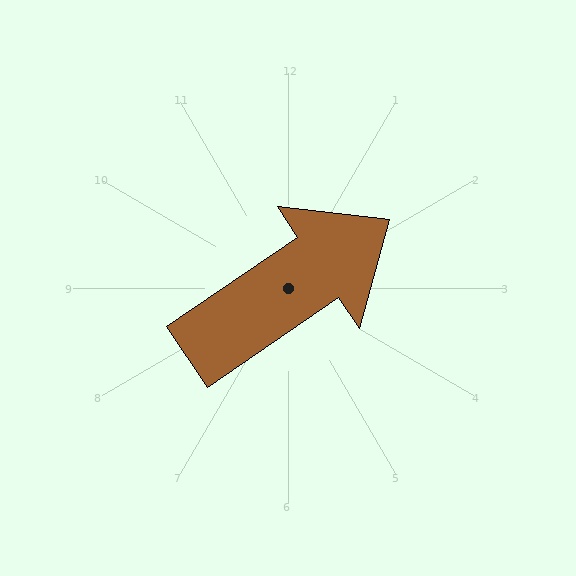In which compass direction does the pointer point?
Northeast.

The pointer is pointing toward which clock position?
Roughly 2 o'clock.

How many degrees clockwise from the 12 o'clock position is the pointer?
Approximately 56 degrees.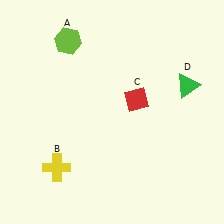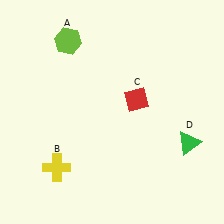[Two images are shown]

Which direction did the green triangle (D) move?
The green triangle (D) moved down.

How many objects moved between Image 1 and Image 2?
1 object moved between the two images.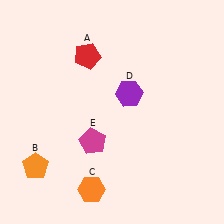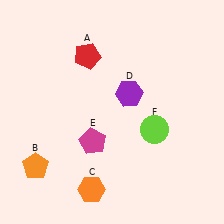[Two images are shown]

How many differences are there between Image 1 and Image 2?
There is 1 difference between the two images.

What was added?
A lime circle (F) was added in Image 2.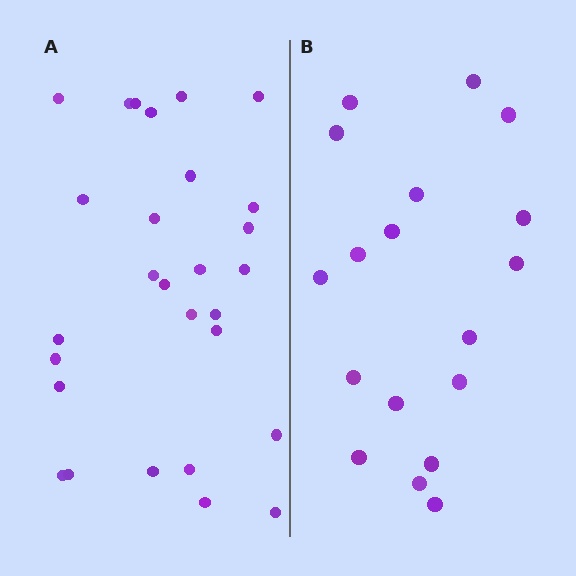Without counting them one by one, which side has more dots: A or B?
Region A (the left region) has more dots.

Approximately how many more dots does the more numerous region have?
Region A has roughly 10 or so more dots than region B.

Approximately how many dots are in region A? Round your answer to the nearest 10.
About 30 dots. (The exact count is 28, which rounds to 30.)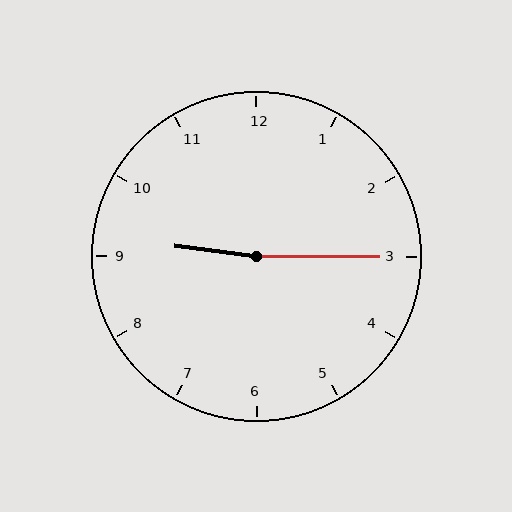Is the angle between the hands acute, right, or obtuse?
It is obtuse.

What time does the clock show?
9:15.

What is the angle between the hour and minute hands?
Approximately 172 degrees.